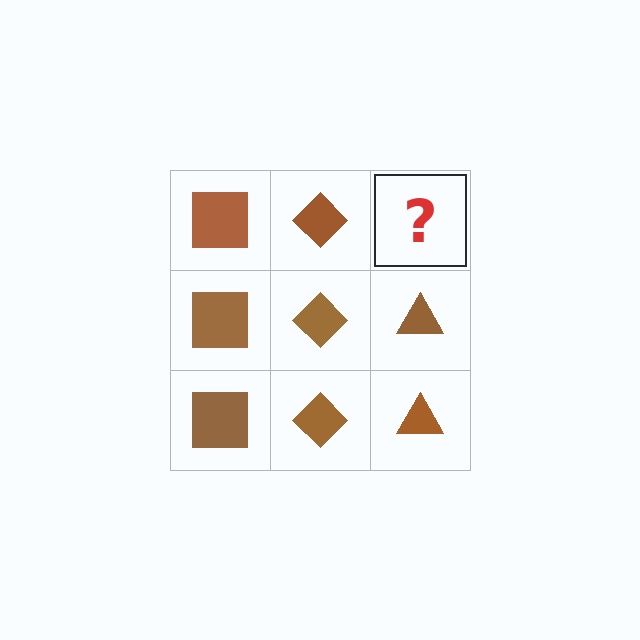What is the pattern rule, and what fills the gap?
The rule is that each column has a consistent shape. The gap should be filled with a brown triangle.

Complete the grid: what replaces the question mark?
The question mark should be replaced with a brown triangle.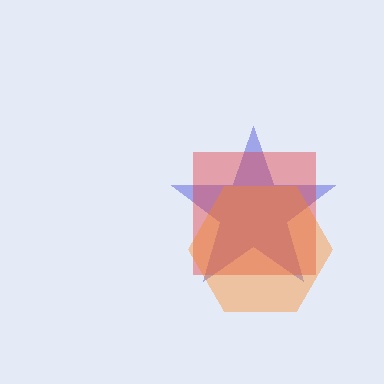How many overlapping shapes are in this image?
There are 3 overlapping shapes in the image.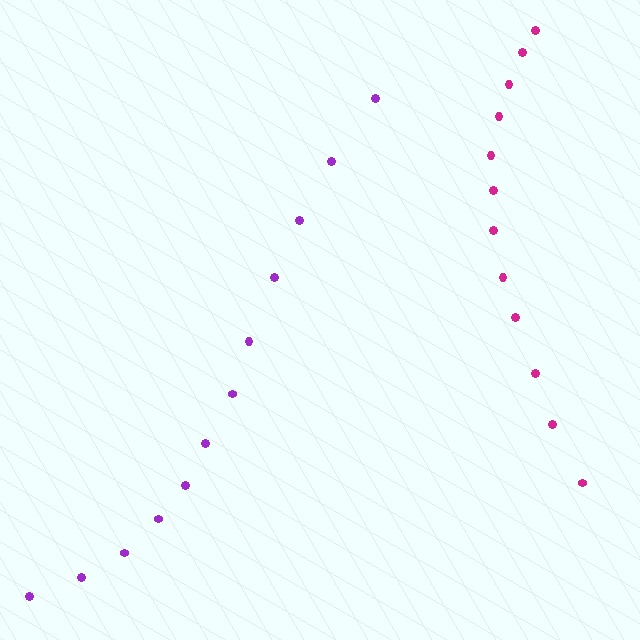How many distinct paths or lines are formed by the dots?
There are 2 distinct paths.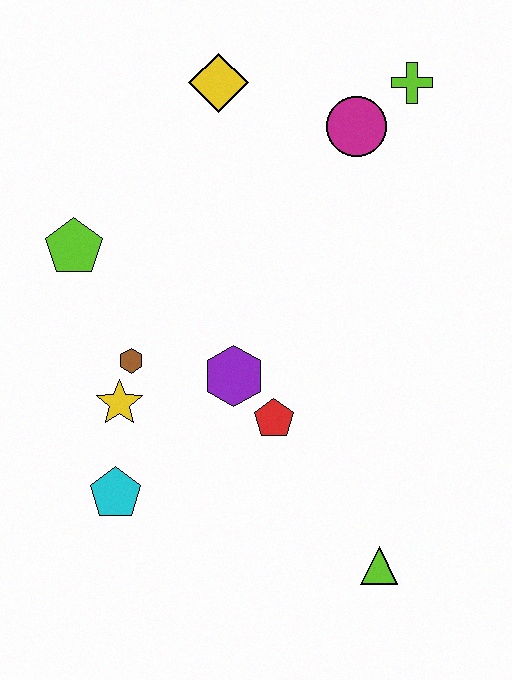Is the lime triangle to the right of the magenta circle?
Yes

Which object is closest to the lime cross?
The magenta circle is closest to the lime cross.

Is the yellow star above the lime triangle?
Yes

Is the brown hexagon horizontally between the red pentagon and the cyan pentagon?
Yes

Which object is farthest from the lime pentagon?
The lime triangle is farthest from the lime pentagon.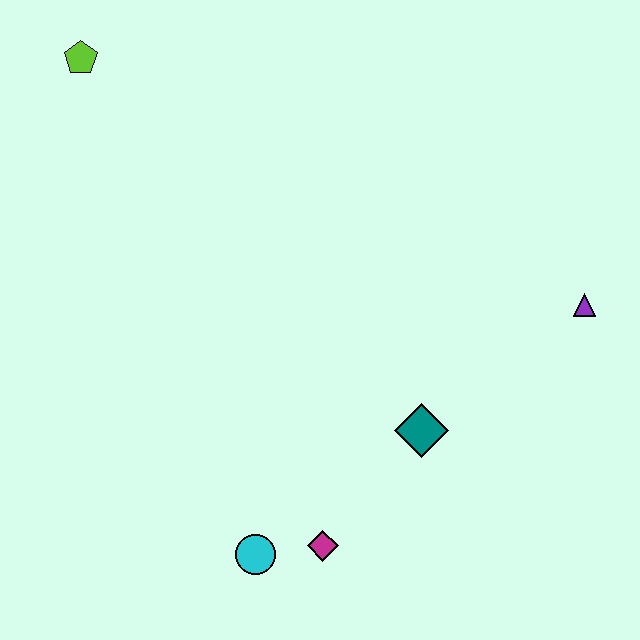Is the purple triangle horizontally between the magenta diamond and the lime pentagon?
No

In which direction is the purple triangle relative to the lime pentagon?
The purple triangle is to the right of the lime pentagon.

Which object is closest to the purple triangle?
The teal diamond is closest to the purple triangle.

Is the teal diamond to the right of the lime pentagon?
Yes